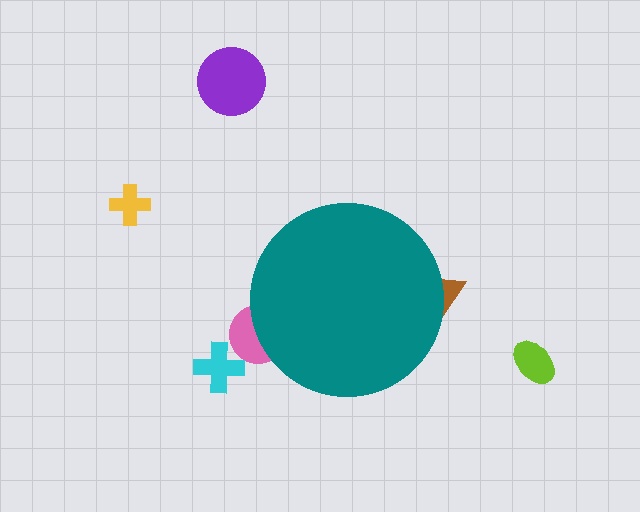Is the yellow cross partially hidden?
No, the yellow cross is fully visible.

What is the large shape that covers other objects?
A teal circle.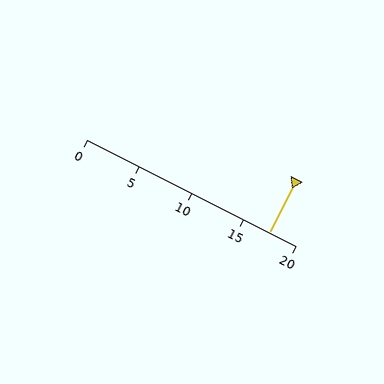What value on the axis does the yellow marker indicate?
The marker indicates approximately 17.5.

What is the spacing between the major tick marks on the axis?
The major ticks are spaced 5 apart.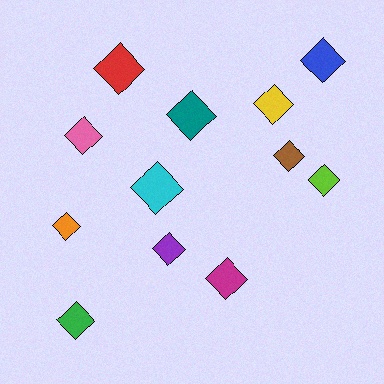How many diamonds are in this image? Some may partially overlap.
There are 12 diamonds.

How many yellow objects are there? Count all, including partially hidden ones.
There is 1 yellow object.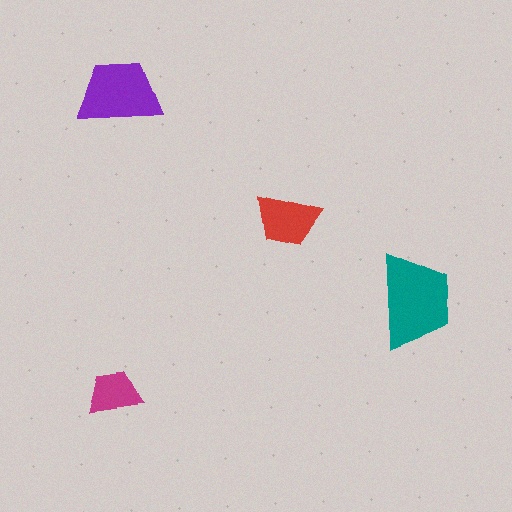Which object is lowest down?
The magenta trapezoid is bottommost.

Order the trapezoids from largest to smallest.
the teal one, the purple one, the red one, the magenta one.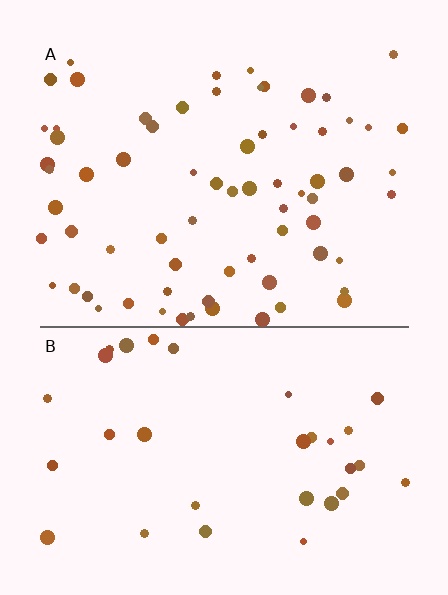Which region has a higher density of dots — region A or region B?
A (the top).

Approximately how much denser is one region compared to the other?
Approximately 2.1× — region A over region B.